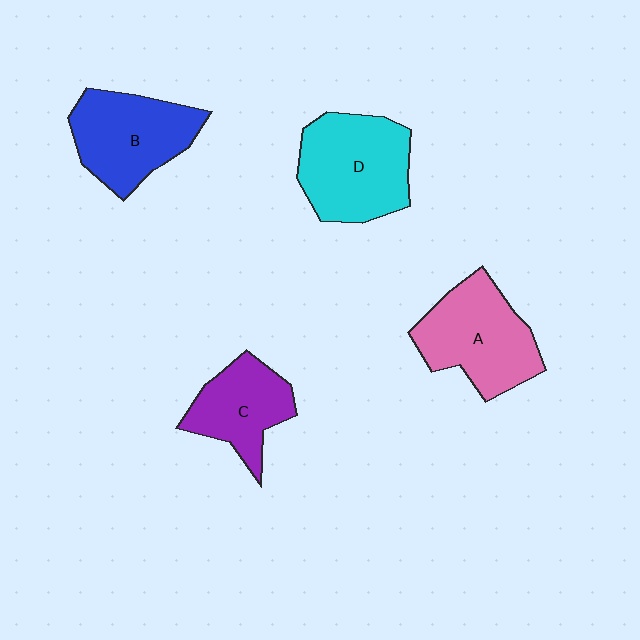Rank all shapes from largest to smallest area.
From largest to smallest: D (cyan), A (pink), B (blue), C (purple).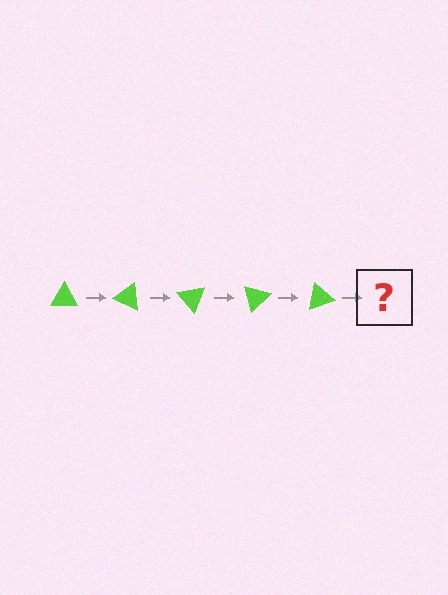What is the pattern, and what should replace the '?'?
The pattern is that the triangle rotates 25 degrees each step. The '?' should be a lime triangle rotated 125 degrees.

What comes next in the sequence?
The next element should be a lime triangle rotated 125 degrees.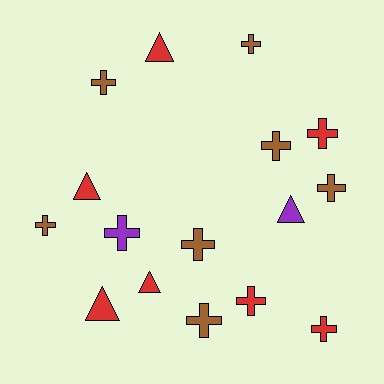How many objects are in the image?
There are 16 objects.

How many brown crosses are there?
There are 7 brown crosses.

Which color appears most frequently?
Brown, with 7 objects.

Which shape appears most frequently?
Cross, with 11 objects.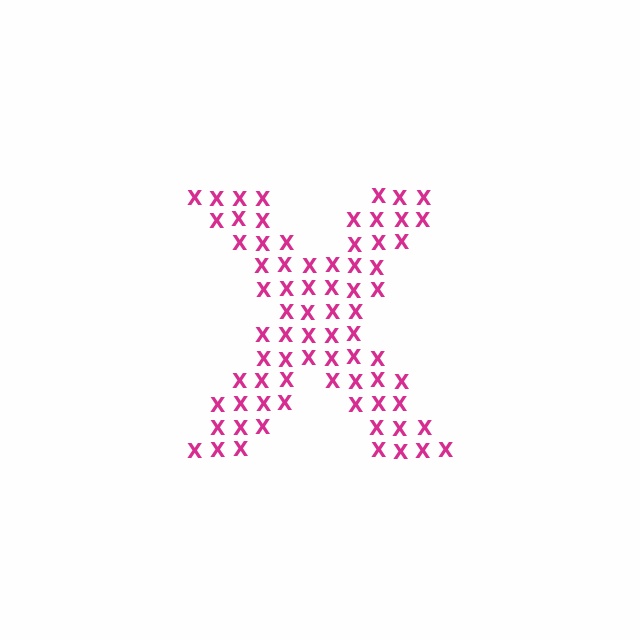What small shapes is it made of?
It is made of small letter X's.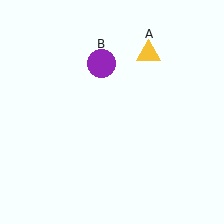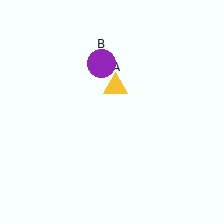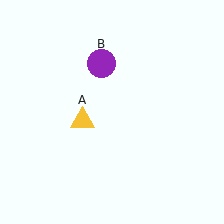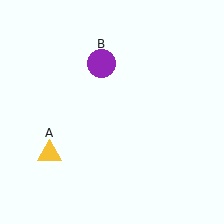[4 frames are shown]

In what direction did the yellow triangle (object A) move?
The yellow triangle (object A) moved down and to the left.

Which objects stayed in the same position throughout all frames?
Purple circle (object B) remained stationary.